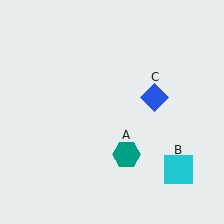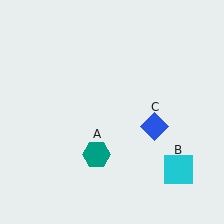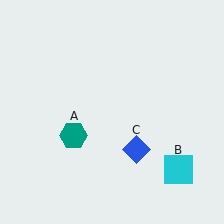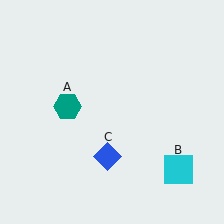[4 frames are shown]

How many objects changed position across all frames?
2 objects changed position: teal hexagon (object A), blue diamond (object C).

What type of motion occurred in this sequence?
The teal hexagon (object A), blue diamond (object C) rotated clockwise around the center of the scene.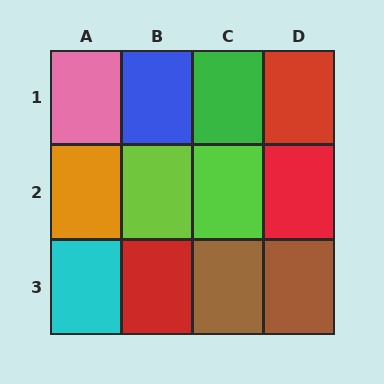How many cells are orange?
1 cell is orange.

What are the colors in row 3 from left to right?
Cyan, red, brown, brown.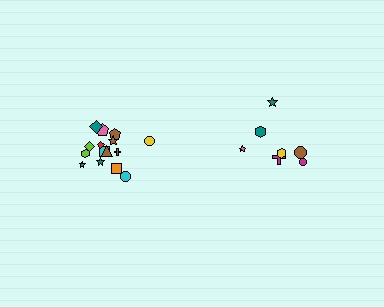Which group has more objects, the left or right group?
The left group.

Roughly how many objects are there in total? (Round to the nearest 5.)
Roughly 20 objects in total.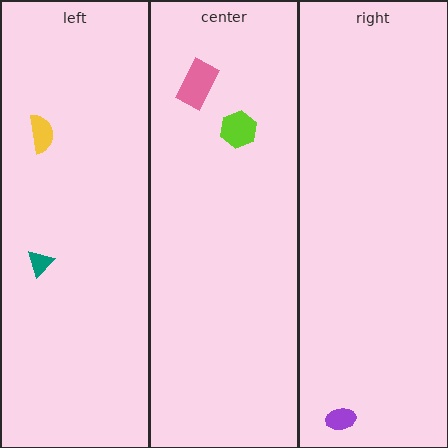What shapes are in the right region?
The purple ellipse.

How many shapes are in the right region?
1.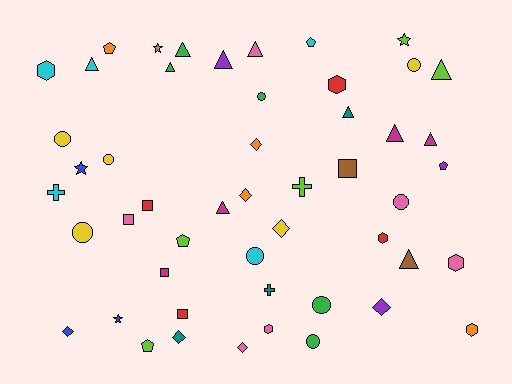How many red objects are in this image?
There are 4 red objects.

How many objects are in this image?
There are 50 objects.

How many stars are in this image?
There are 4 stars.